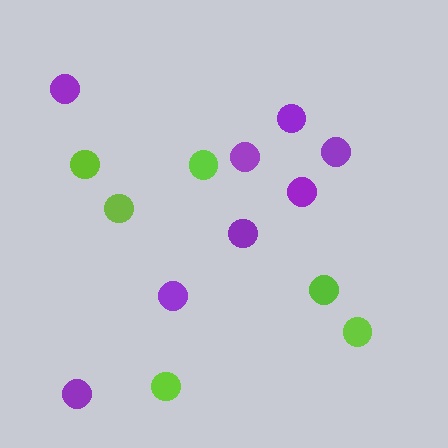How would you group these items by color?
There are 2 groups: one group of lime circles (6) and one group of purple circles (8).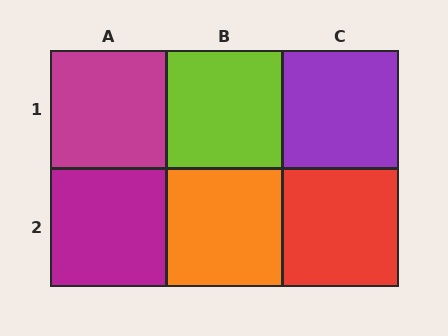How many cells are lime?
1 cell is lime.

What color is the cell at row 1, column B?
Lime.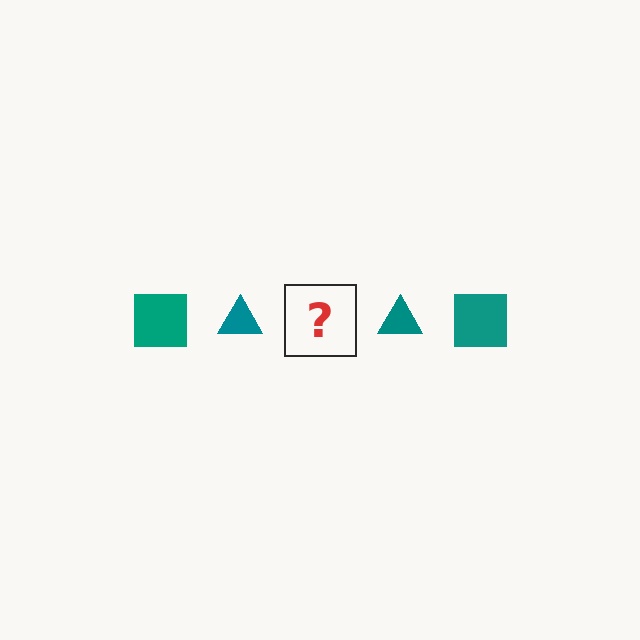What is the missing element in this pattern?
The missing element is a teal square.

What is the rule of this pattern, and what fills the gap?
The rule is that the pattern cycles through square, triangle shapes in teal. The gap should be filled with a teal square.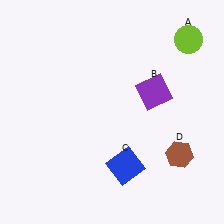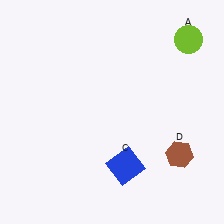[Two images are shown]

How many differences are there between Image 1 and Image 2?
There is 1 difference between the two images.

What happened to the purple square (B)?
The purple square (B) was removed in Image 2. It was in the top-right area of Image 1.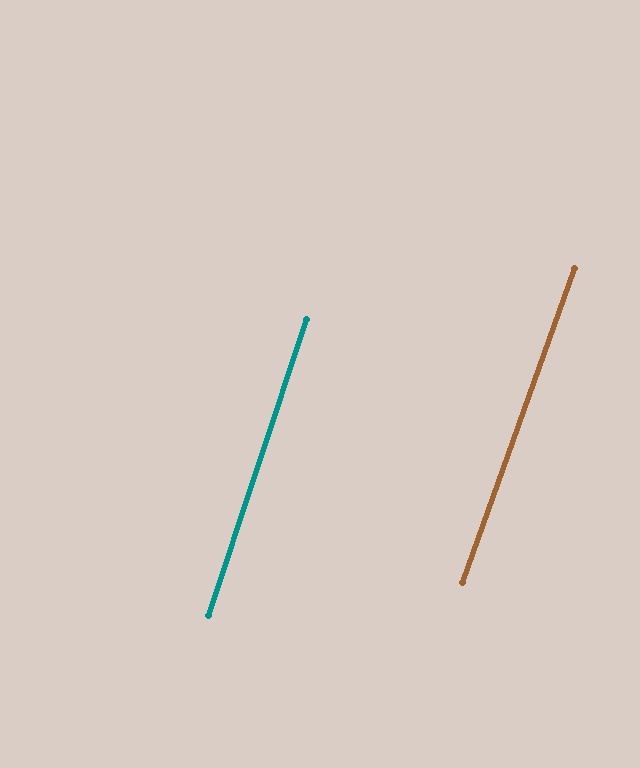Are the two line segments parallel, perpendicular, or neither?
Parallel — their directions differ by only 1.1°.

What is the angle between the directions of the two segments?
Approximately 1 degree.